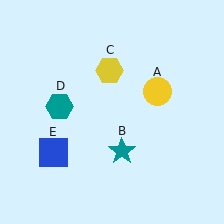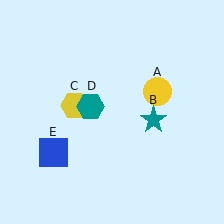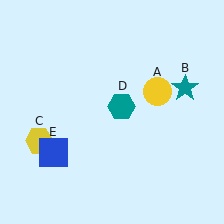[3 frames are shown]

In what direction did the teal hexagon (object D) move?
The teal hexagon (object D) moved right.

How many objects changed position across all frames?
3 objects changed position: teal star (object B), yellow hexagon (object C), teal hexagon (object D).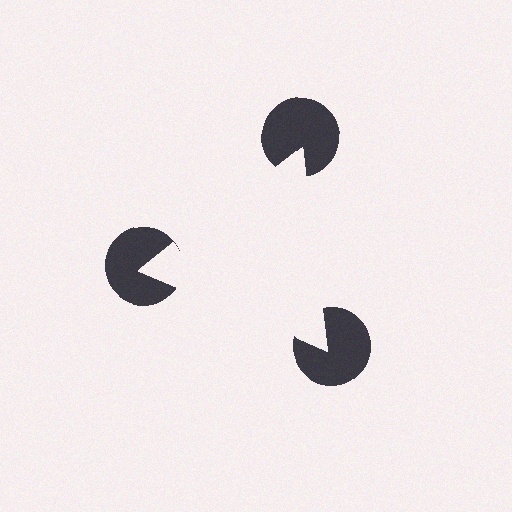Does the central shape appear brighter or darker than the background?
It typically appears slightly brighter than the background, even though no actual brightness change is drawn.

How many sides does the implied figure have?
3 sides.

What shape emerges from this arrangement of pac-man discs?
An illusory triangle — its edges are inferred from the aligned wedge cuts in the pac-man discs, not physically drawn.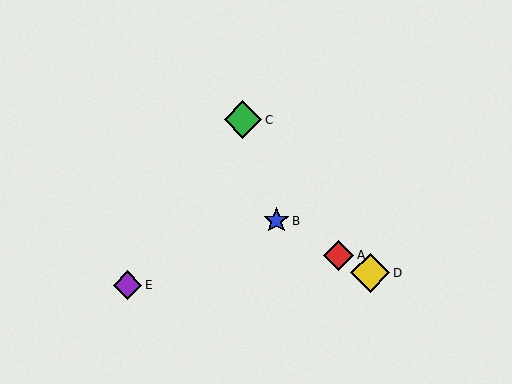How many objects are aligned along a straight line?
3 objects (A, B, D) are aligned along a straight line.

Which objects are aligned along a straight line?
Objects A, B, D are aligned along a straight line.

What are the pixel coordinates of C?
Object C is at (243, 120).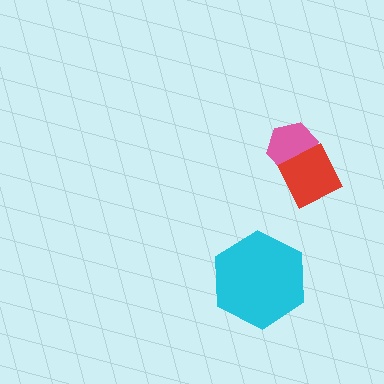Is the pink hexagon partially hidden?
Yes, it is partially covered by another shape.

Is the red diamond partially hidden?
No, no other shape covers it.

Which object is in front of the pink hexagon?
The red diamond is in front of the pink hexagon.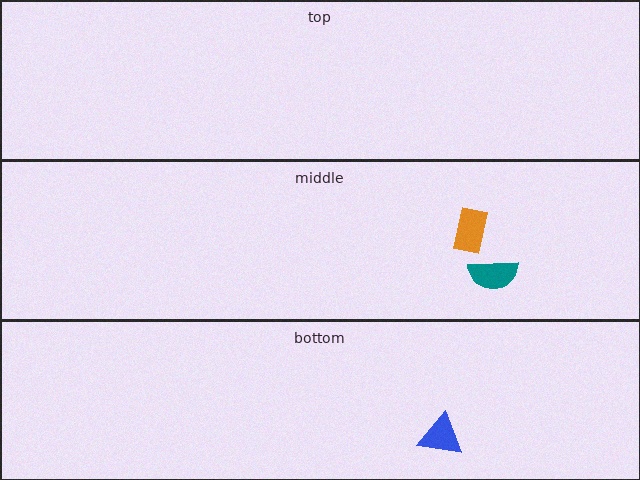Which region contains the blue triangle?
The bottom region.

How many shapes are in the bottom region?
1.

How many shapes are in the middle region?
2.